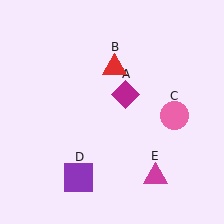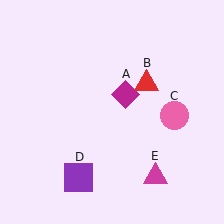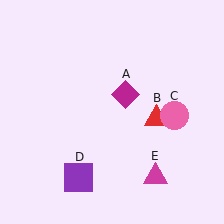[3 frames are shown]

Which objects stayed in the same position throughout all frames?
Magenta diamond (object A) and pink circle (object C) and purple square (object D) and magenta triangle (object E) remained stationary.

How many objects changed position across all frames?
1 object changed position: red triangle (object B).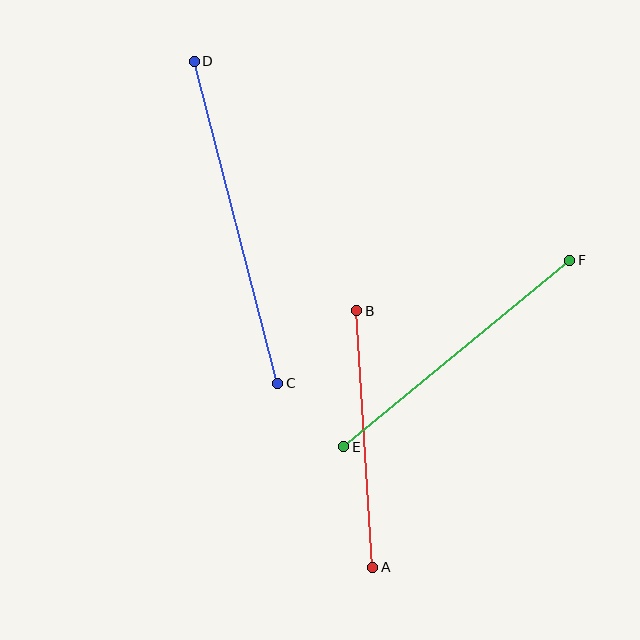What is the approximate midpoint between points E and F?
The midpoint is at approximately (457, 354) pixels.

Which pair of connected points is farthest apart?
Points C and D are farthest apart.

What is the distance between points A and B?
The distance is approximately 257 pixels.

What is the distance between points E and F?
The distance is approximately 293 pixels.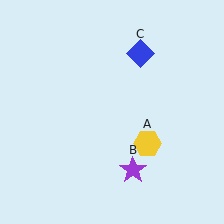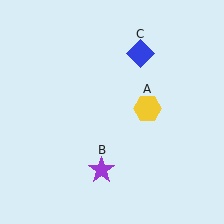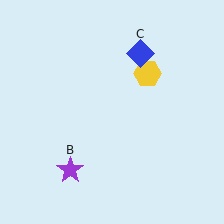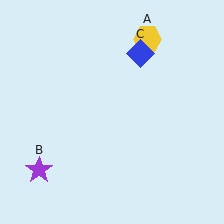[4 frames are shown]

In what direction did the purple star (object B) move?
The purple star (object B) moved left.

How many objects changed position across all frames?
2 objects changed position: yellow hexagon (object A), purple star (object B).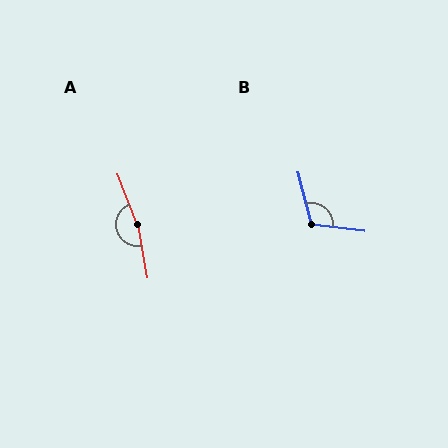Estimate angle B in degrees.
Approximately 111 degrees.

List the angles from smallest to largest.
B (111°), A (170°).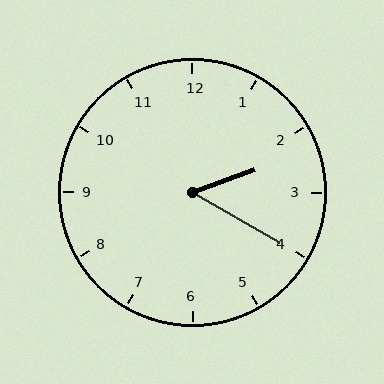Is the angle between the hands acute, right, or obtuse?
It is acute.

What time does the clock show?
2:20.